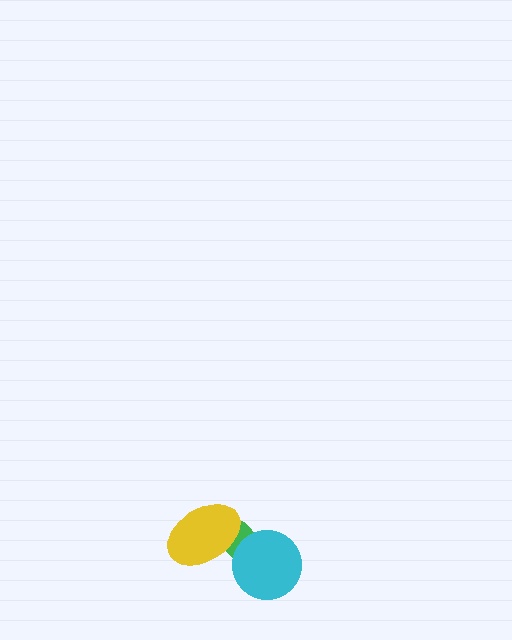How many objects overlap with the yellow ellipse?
1 object overlaps with the yellow ellipse.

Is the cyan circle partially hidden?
No, no other shape covers it.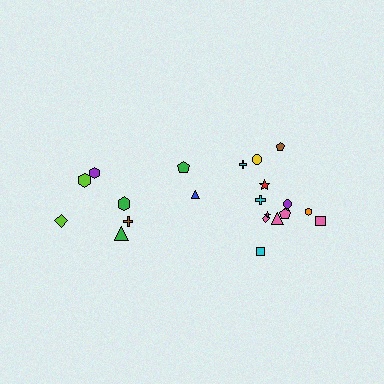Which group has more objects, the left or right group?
The right group.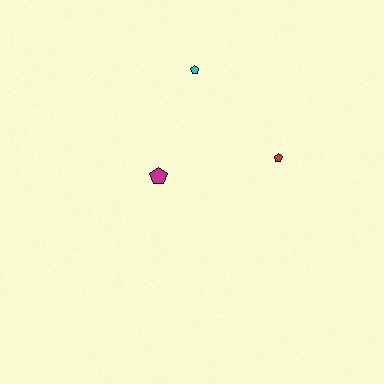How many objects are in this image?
There are 3 objects.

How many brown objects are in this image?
There are no brown objects.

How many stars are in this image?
There are no stars.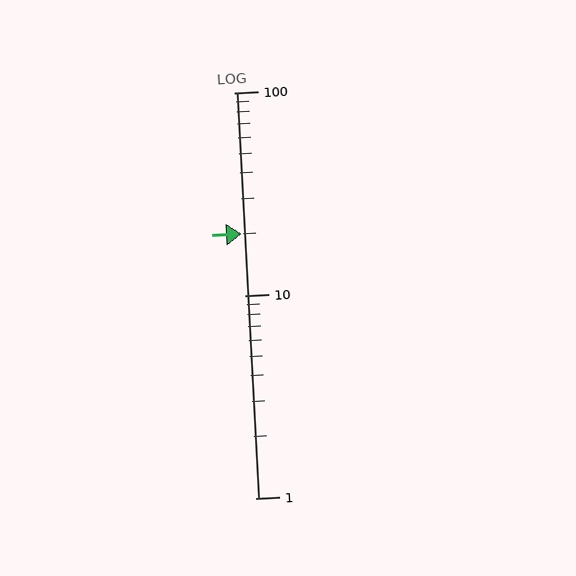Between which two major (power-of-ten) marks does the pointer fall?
The pointer is between 10 and 100.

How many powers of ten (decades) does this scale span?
The scale spans 2 decades, from 1 to 100.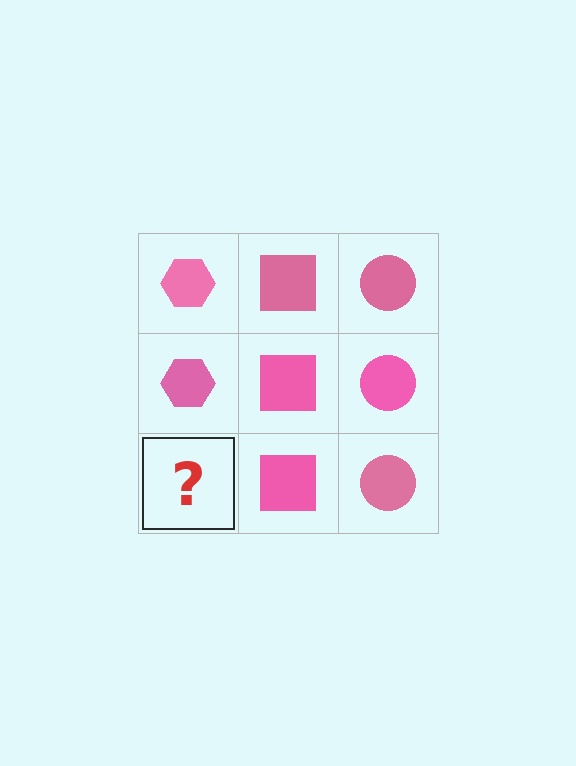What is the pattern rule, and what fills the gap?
The rule is that each column has a consistent shape. The gap should be filled with a pink hexagon.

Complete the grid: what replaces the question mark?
The question mark should be replaced with a pink hexagon.